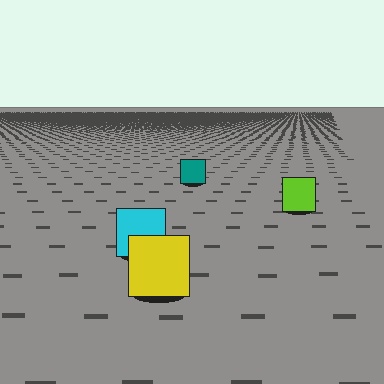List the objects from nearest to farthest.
From nearest to farthest: the yellow square, the cyan square, the lime square, the teal square.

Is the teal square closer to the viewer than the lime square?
No. The lime square is closer — you can tell from the texture gradient: the ground texture is coarser near it.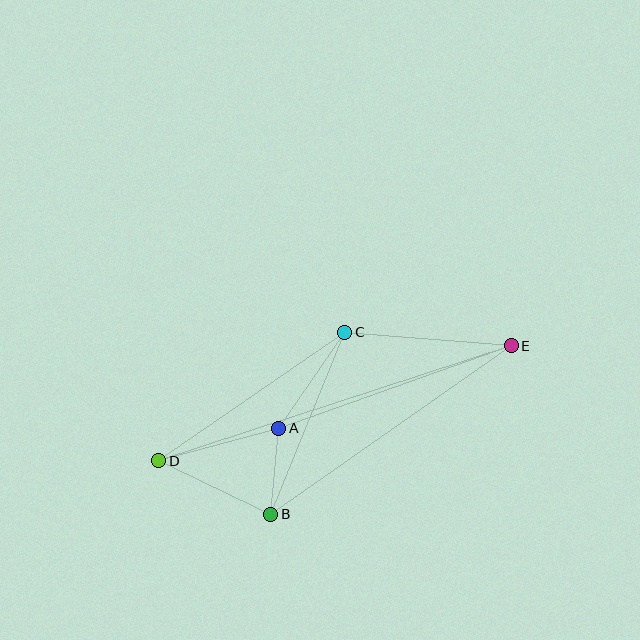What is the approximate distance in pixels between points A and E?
The distance between A and E is approximately 247 pixels.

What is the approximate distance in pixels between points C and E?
The distance between C and E is approximately 167 pixels.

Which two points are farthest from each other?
Points D and E are farthest from each other.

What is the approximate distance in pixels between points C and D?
The distance between C and D is approximately 226 pixels.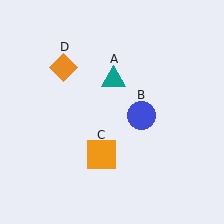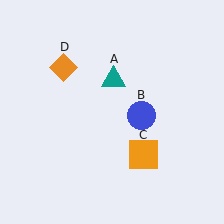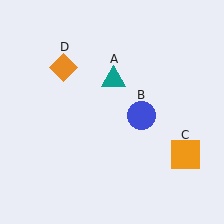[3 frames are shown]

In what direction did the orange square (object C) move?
The orange square (object C) moved right.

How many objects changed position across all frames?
1 object changed position: orange square (object C).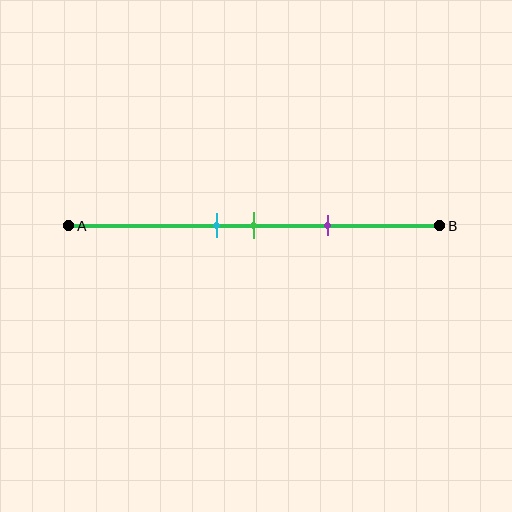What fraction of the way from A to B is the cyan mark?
The cyan mark is approximately 40% (0.4) of the way from A to B.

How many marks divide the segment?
There are 3 marks dividing the segment.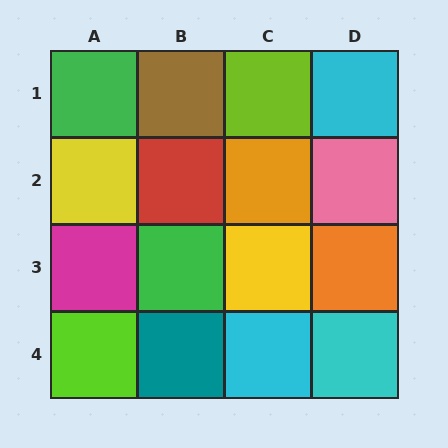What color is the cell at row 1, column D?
Cyan.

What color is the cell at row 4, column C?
Cyan.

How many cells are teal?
1 cell is teal.